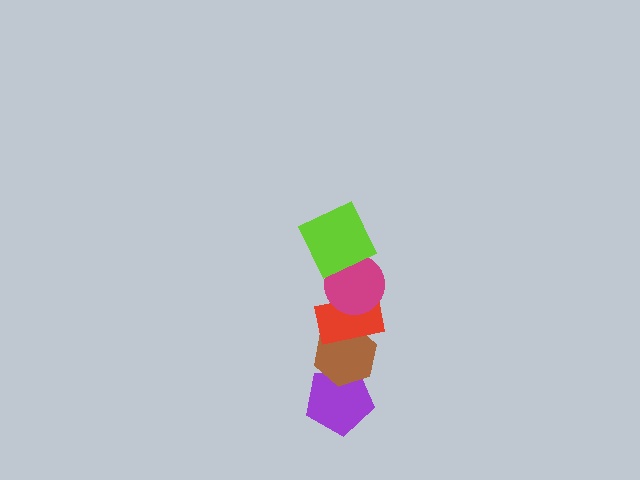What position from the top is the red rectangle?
The red rectangle is 3rd from the top.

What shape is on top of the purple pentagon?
The brown hexagon is on top of the purple pentagon.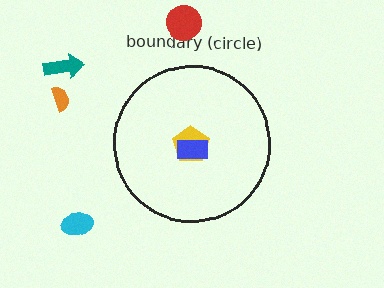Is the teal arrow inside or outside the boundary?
Outside.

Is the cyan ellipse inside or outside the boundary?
Outside.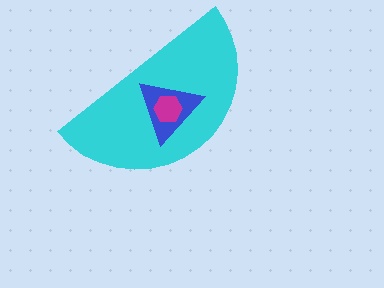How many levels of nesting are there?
3.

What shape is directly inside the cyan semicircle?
The blue triangle.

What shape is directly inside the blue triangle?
The magenta hexagon.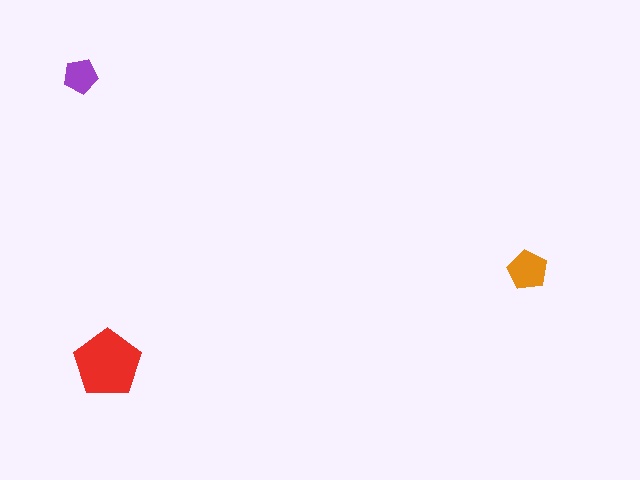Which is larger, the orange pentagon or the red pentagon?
The red one.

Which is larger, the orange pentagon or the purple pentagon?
The orange one.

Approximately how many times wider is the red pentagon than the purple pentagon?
About 2 times wider.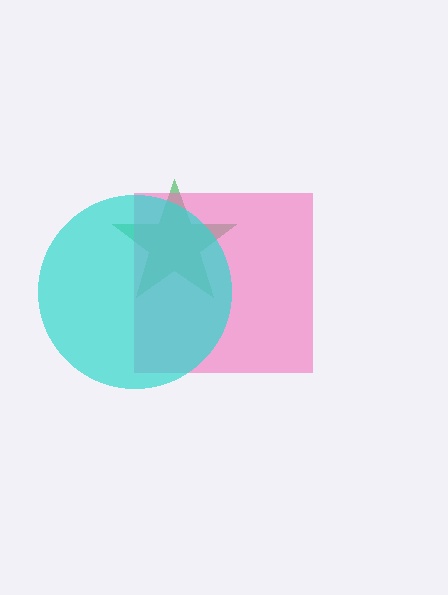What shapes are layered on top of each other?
The layered shapes are: a green star, a pink square, a cyan circle.